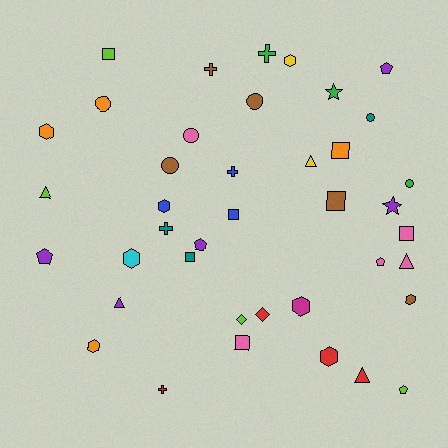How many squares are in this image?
There are 7 squares.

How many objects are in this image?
There are 40 objects.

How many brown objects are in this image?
There are 5 brown objects.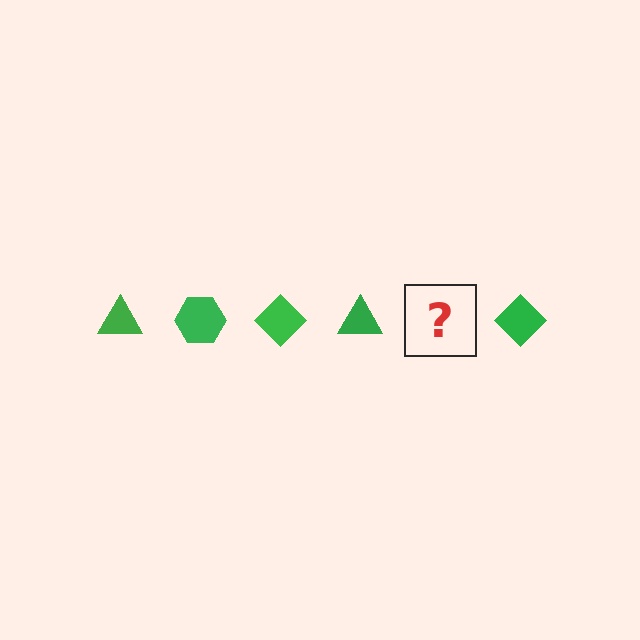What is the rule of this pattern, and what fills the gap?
The rule is that the pattern cycles through triangle, hexagon, diamond shapes in green. The gap should be filled with a green hexagon.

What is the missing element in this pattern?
The missing element is a green hexagon.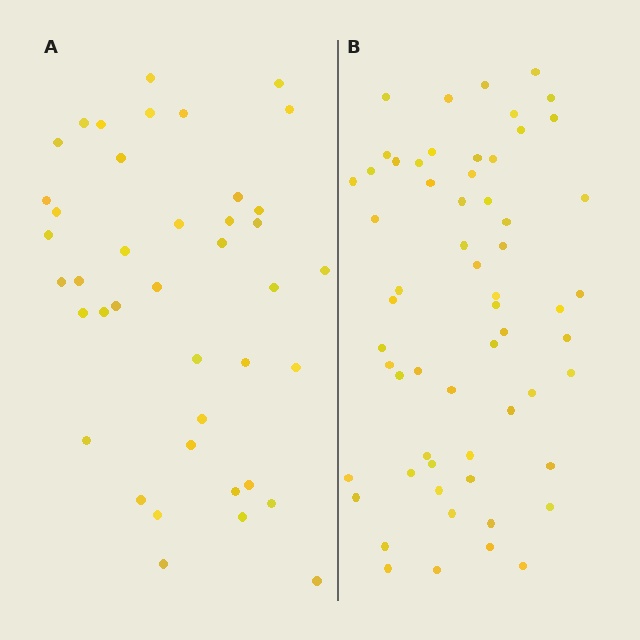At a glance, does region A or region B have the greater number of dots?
Region B (the right region) has more dots.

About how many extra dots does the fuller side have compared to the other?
Region B has approximately 20 more dots than region A.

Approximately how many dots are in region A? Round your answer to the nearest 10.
About 40 dots. (The exact count is 41, which rounds to 40.)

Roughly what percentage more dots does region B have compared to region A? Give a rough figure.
About 45% more.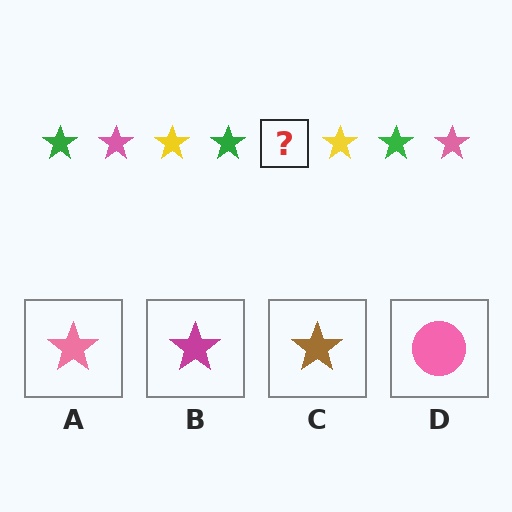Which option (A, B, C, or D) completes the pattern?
A.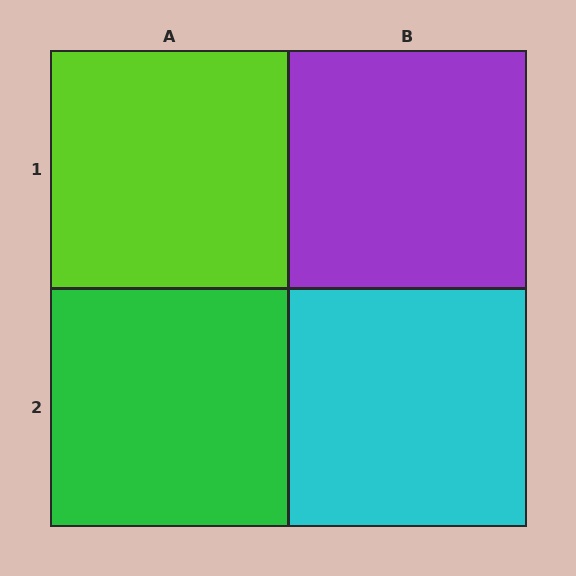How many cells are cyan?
1 cell is cyan.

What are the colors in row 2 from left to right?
Green, cyan.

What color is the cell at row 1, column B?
Purple.